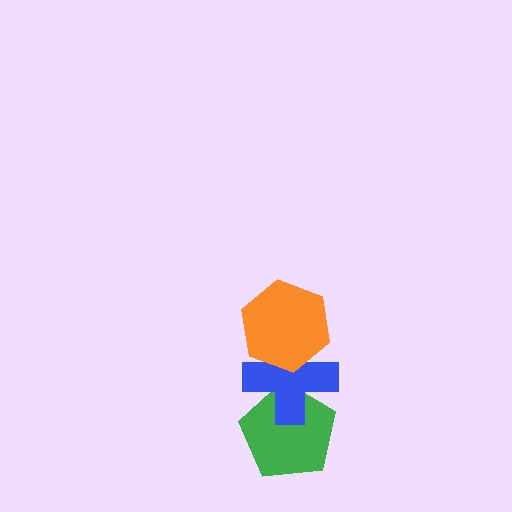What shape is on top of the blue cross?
The orange hexagon is on top of the blue cross.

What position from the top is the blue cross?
The blue cross is 2nd from the top.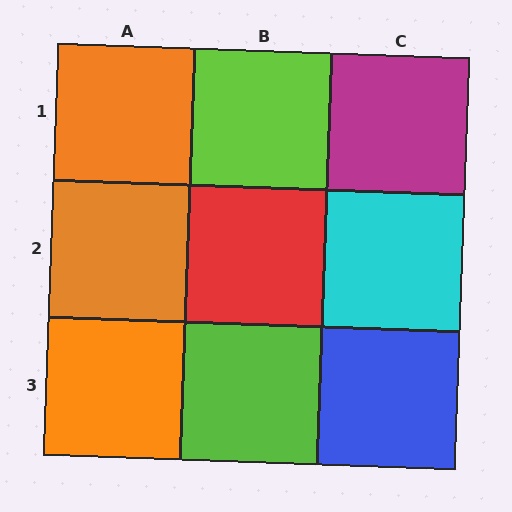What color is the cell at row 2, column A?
Orange.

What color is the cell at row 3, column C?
Blue.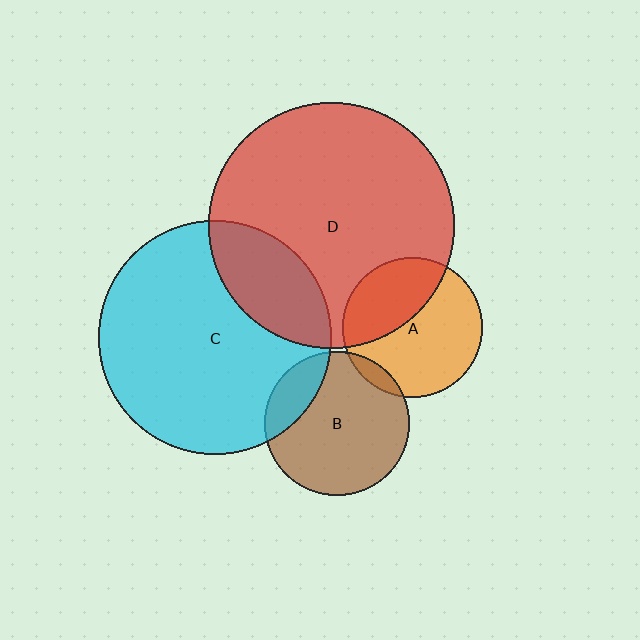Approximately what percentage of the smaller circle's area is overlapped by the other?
Approximately 20%.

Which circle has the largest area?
Circle D (red).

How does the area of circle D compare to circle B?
Approximately 2.9 times.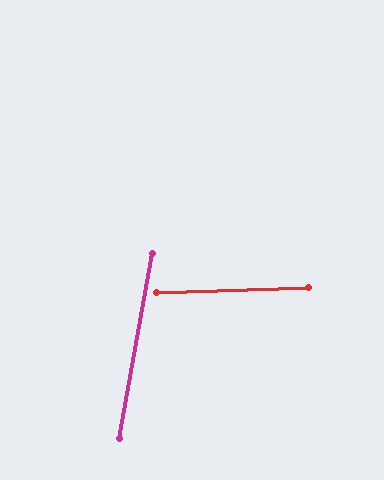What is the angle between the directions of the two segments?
Approximately 78 degrees.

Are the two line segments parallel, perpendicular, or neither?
Neither parallel nor perpendicular — they differ by about 78°.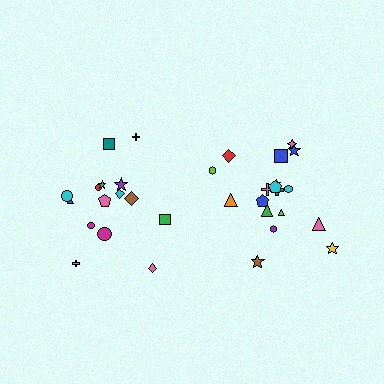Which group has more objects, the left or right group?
The right group.